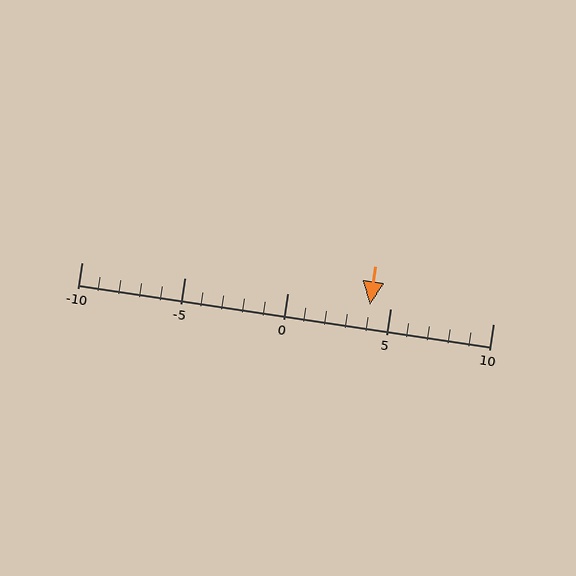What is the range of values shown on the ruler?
The ruler shows values from -10 to 10.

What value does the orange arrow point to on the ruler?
The orange arrow points to approximately 4.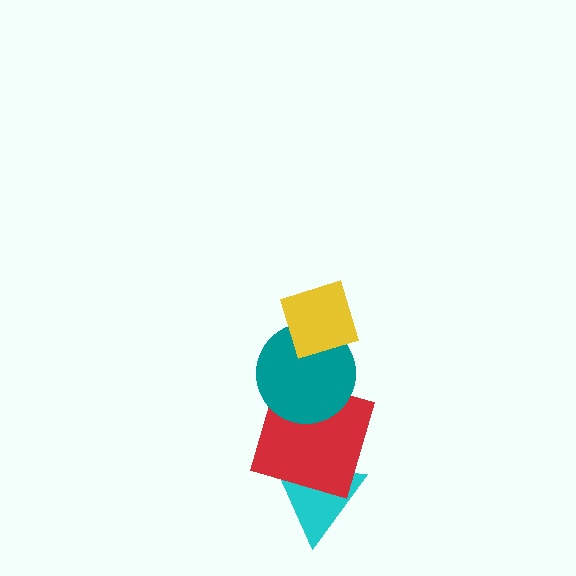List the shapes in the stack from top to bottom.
From top to bottom: the yellow diamond, the teal circle, the red square, the cyan triangle.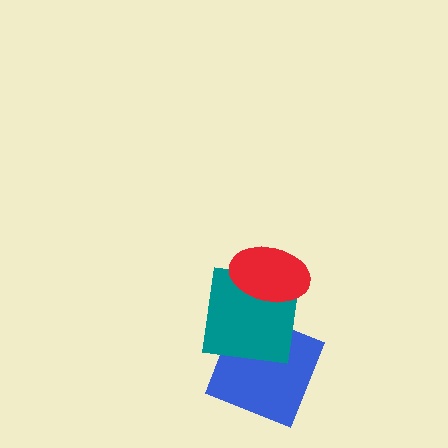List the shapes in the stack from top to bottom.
From top to bottom: the red ellipse, the teal square, the blue square.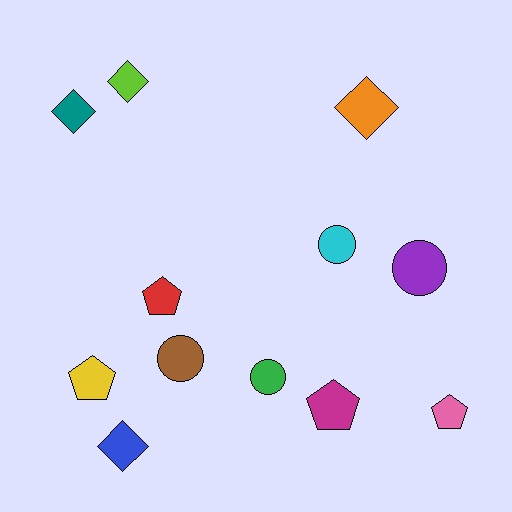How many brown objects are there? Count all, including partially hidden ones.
There is 1 brown object.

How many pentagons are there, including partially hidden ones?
There are 4 pentagons.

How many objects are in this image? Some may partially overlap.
There are 12 objects.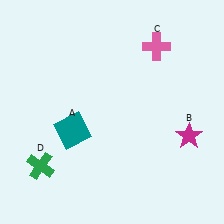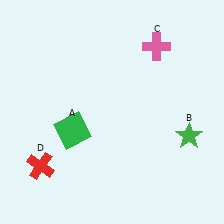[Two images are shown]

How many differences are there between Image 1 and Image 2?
There are 3 differences between the two images.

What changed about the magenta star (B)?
In Image 1, B is magenta. In Image 2, it changed to green.